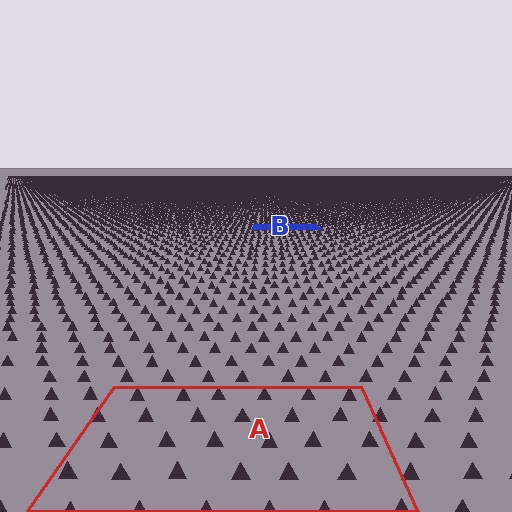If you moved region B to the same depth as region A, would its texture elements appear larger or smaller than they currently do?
They would appear larger. At a closer depth, the same texture elements are projected at a bigger on-screen size.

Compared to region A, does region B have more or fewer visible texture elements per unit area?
Region B has more texture elements per unit area — they are packed more densely because it is farther away.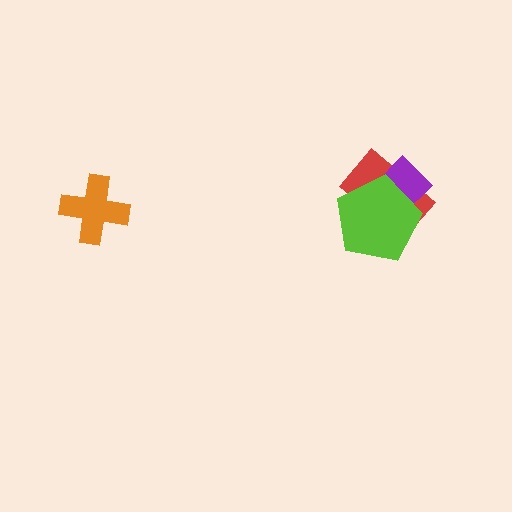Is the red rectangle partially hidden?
Yes, it is partially covered by another shape.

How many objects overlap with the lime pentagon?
2 objects overlap with the lime pentagon.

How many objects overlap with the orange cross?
0 objects overlap with the orange cross.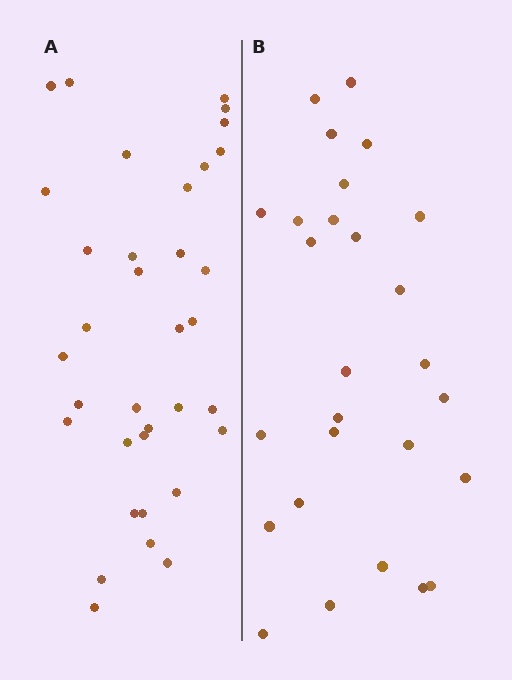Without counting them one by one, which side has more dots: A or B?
Region A (the left region) has more dots.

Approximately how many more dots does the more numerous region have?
Region A has roughly 8 or so more dots than region B.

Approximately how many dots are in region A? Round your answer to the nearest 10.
About 40 dots. (The exact count is 35, which rounds to 40.)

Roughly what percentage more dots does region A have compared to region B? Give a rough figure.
About 30% more.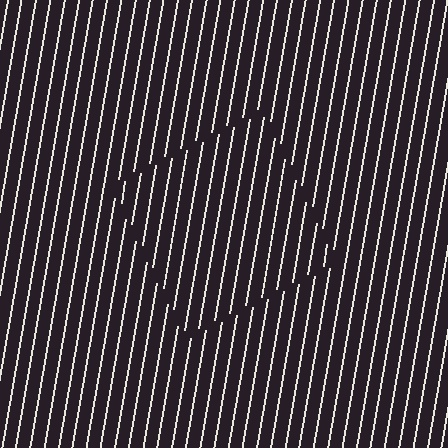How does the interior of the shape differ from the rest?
The interior of the shape contains the same grating, shifted by half a period — the contour is defined by the phase discontinuity where line-ends from the inner and outer gratings abut.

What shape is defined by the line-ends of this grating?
An illusory square. The interior of the shape contains the same grating, shifted by half a period — the contour is defined by the phase discontinuity where line-ends from the inner and outer gratings abut.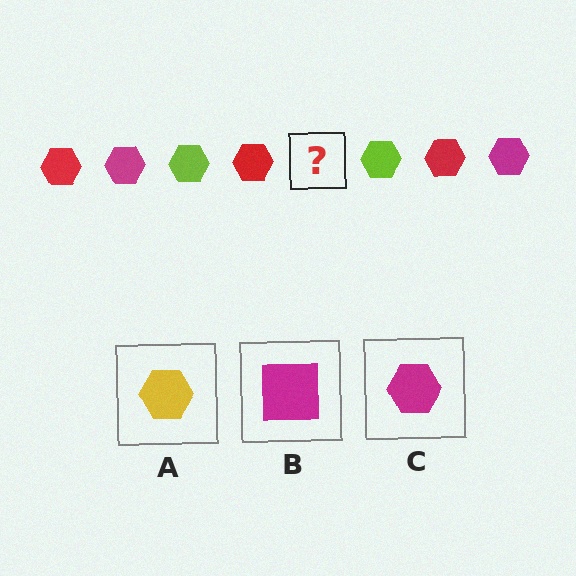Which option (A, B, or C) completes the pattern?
C.